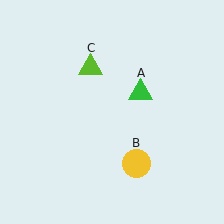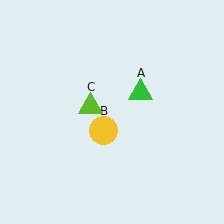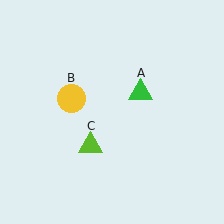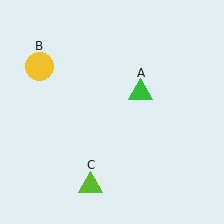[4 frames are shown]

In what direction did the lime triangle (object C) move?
The lime triangle (object C) moved down.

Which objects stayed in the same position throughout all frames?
Green triangle (object A) remained stationary.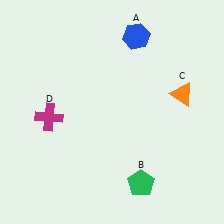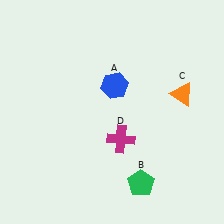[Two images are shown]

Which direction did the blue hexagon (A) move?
The blue hexagon (A) moved down.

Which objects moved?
The objects that moved are: the blue hexagon (A), the magenta cross (D).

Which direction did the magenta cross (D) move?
The magenta cross (D) moved right.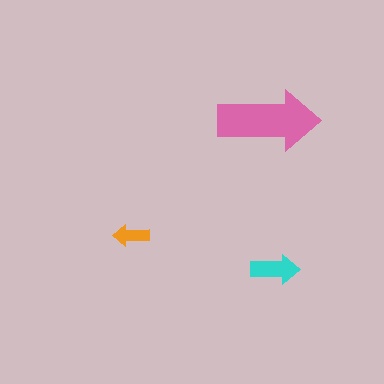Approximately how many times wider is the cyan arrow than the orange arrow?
About 1.5 times wider.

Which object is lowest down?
The cyan arrow is bottommost.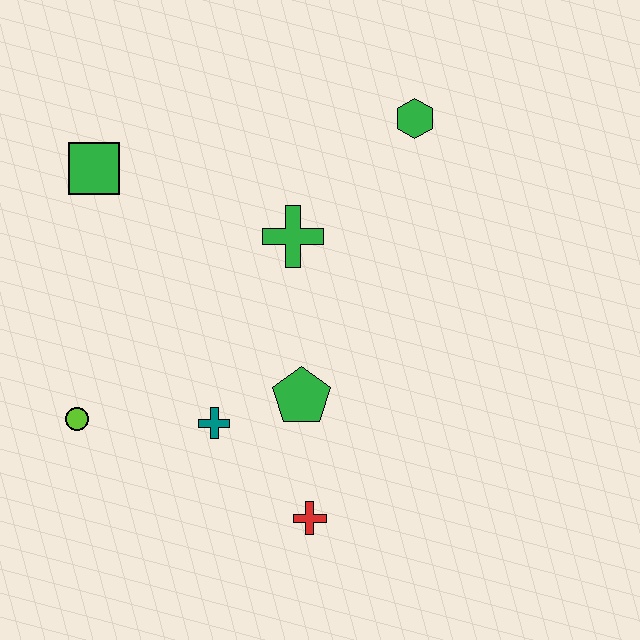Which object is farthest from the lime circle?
The green hexagon is farthest from the lime circle.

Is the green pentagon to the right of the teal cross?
Yes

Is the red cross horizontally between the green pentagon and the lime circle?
No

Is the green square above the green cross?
Yes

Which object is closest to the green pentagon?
The teal cross is closest to the green pentagon.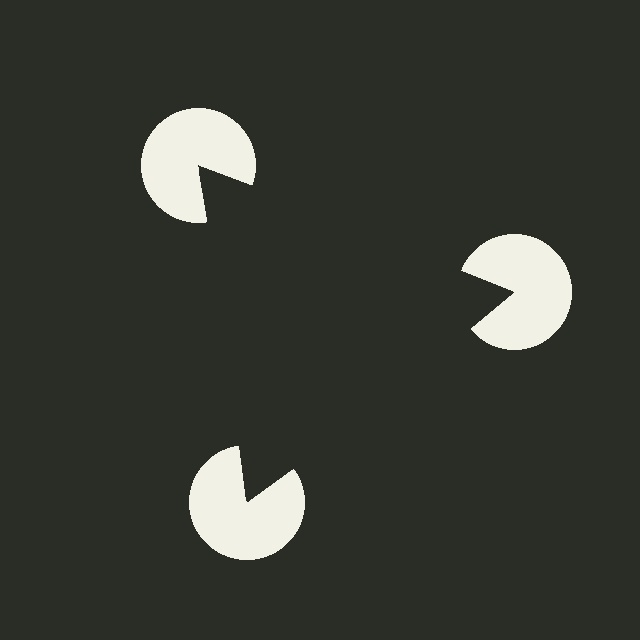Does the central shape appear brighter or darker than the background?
It typically appears slightly darker than the background, even though no actual brightness change is drawn.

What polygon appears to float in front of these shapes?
An illusory triangle — its edges are inferred from the aligned wedge cuts in the pac-man discs, not physically drawn.